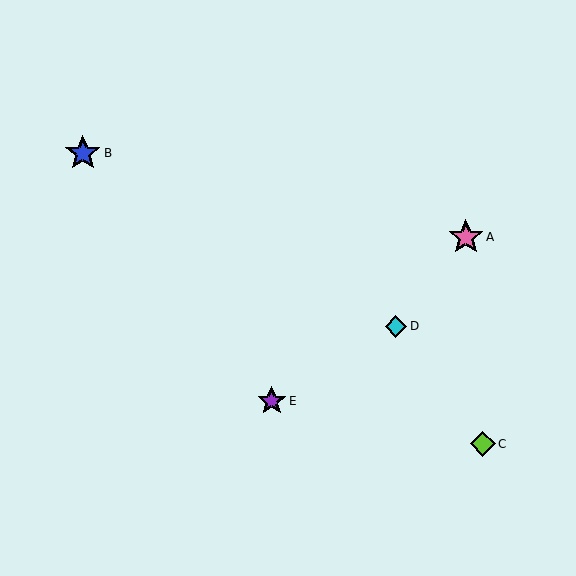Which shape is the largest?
The blue star (labeled B) is the largest.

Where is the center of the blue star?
The center of the blue star is at (83, 153).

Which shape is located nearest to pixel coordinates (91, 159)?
The blue star (labeled B) at (83, 153) is nearest to that location.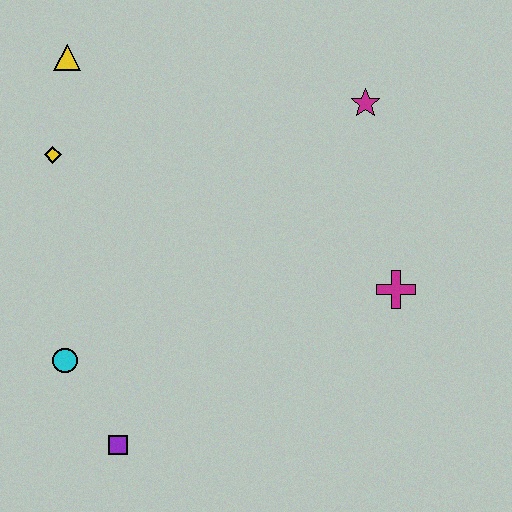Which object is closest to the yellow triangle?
The yellow diamond is closest to the yellow triangle.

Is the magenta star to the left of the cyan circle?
No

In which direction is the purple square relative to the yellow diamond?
The purple square is below the yellow diamond.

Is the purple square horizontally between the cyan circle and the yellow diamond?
No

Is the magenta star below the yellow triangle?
Yes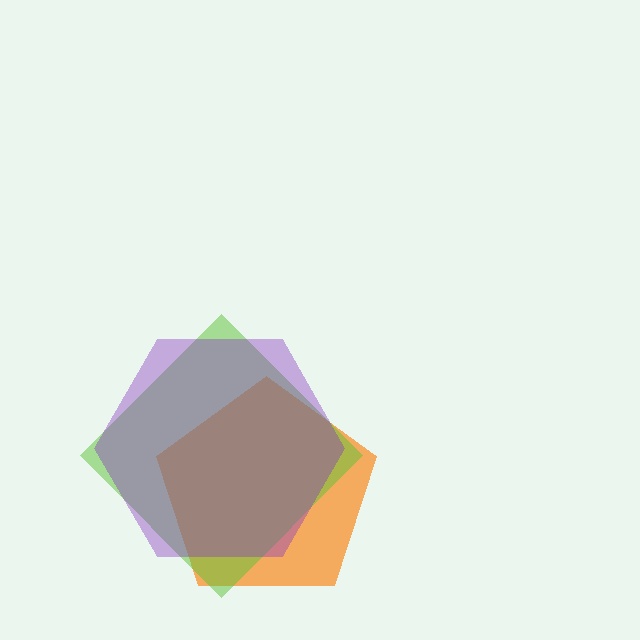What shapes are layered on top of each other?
The layered shapes are: an orange pentagon, a lime diamond, a purple hexagon.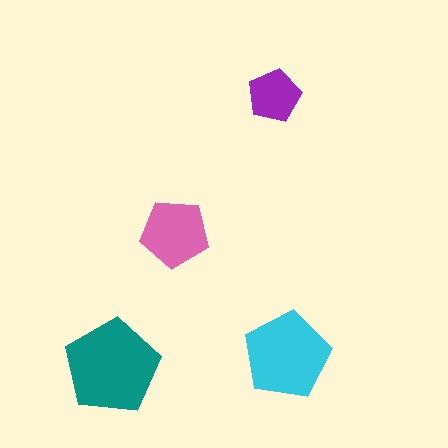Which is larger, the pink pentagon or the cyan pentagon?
The cyan one.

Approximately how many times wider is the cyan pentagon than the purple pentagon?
About 1.5 times wider.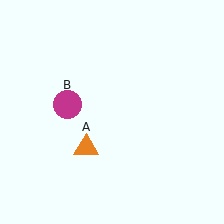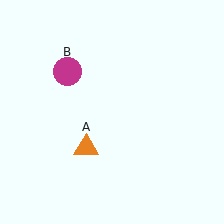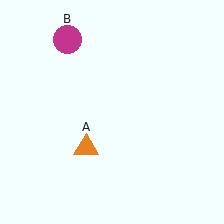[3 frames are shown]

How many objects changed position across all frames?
1 object changed position: magenta circle (object B).